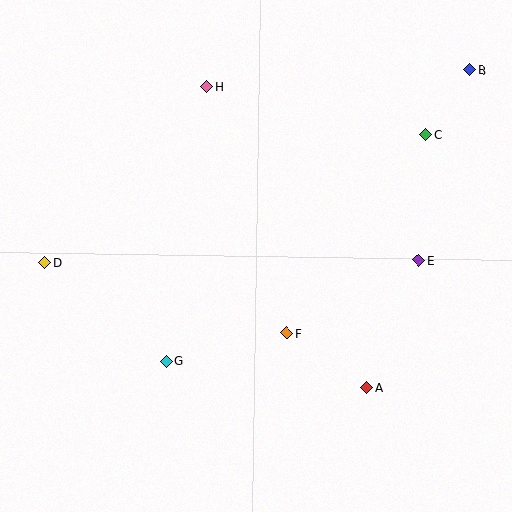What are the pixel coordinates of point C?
Point C is at (426, 134).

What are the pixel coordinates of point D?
Point D is at (45, 262).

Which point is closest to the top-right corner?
Point B is closest to the top-right corner.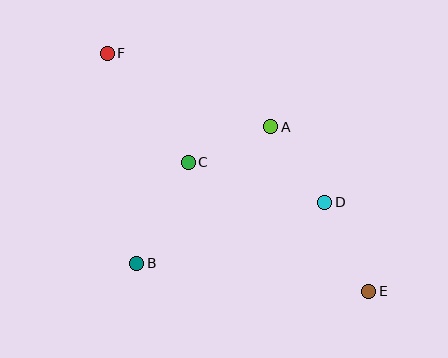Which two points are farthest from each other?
Points E and F are farthest from each other.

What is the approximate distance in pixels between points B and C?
The distance between B and C is approximately 113 pixels.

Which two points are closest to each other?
Points A and C are closest to each other.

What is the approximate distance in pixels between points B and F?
The distance between B and F is approximately 212 pixels.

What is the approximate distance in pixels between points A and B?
The distance between A and B is approximately 191 pixels.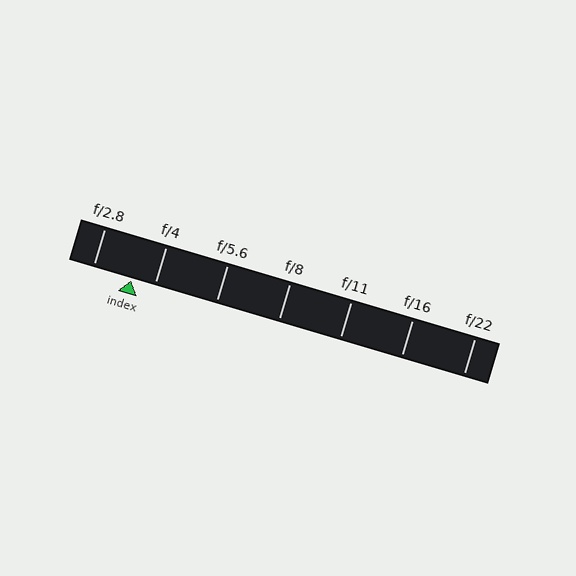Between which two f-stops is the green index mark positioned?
The index mark is between f/2.8 and f/4.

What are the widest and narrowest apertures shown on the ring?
The widest aperture shown is f/2.8 and the narrowest is f/22.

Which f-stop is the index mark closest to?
The index mark is closest to f/4.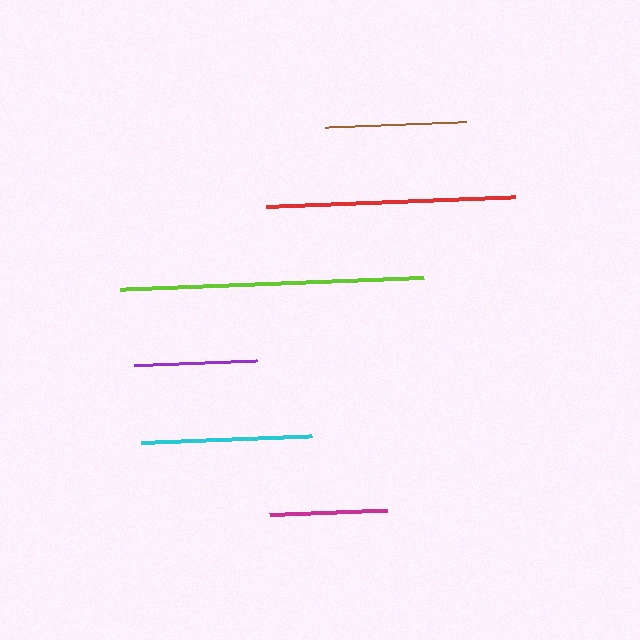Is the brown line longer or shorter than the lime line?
The lime line is longer than the brown line.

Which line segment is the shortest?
The magenta line is the shortest at approximately 118 pixels.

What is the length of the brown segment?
The brown segment is approximately 142 pixels long.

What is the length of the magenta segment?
The magenta segment is approximately 118 pixels long.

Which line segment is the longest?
The lime line is the longest at approximately 304 pixels.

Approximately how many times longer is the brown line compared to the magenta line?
The brown line is approximately 1.2 times the length of the magenta line.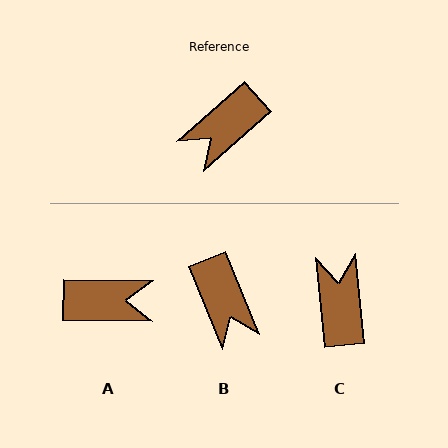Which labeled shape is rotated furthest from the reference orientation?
A, about 138 degrees away.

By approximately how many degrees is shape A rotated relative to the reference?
Approximately 138 degrees counter-clockwise.